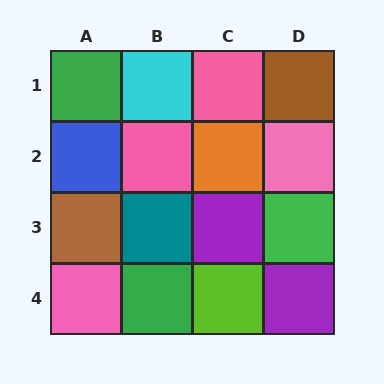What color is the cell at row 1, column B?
Cyan.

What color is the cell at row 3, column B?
Teal.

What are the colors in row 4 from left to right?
Pink, green, lime, purple.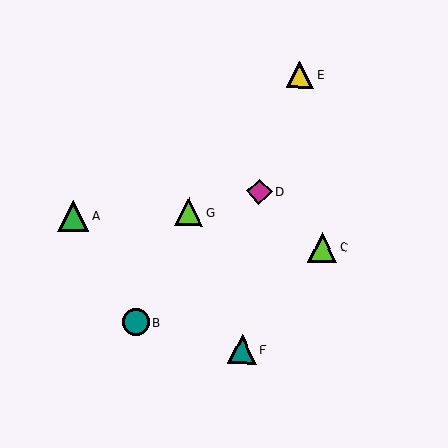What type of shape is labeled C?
Shape C is a lime triangle.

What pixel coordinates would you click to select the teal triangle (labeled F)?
Click at (242, 349) to select the teal triangle F.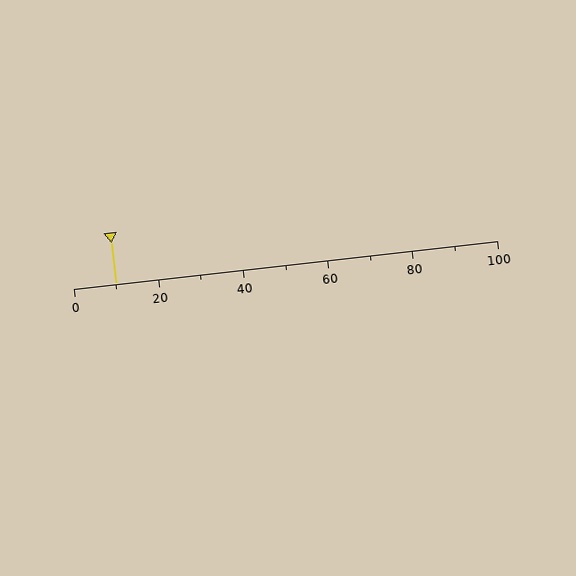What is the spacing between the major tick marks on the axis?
The major ticks are spaced 20 apart.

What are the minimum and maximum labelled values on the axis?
The axis runs from 0 to 100.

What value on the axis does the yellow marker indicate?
The marker indicates approximately 10.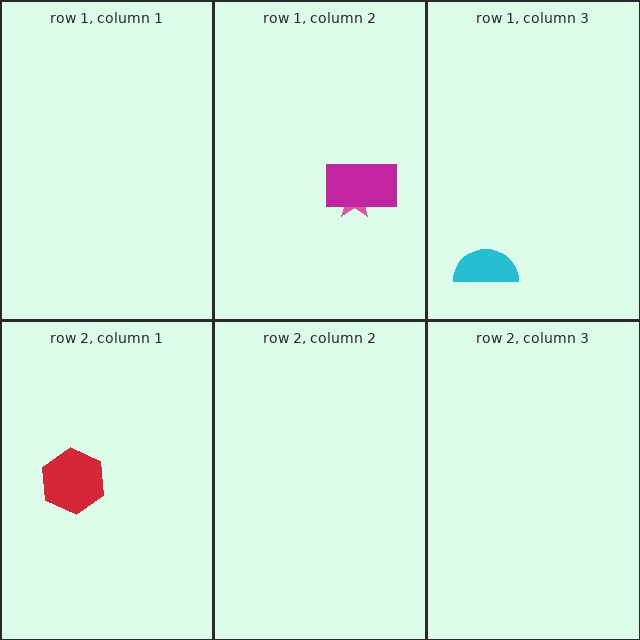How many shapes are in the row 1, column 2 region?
2.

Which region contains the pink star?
The row 1, column 2 region.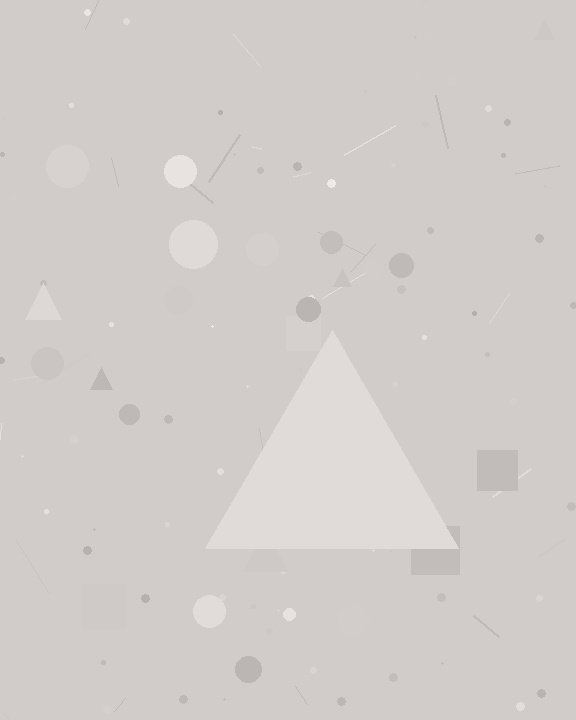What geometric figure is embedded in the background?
A triangle is embedded in the background.